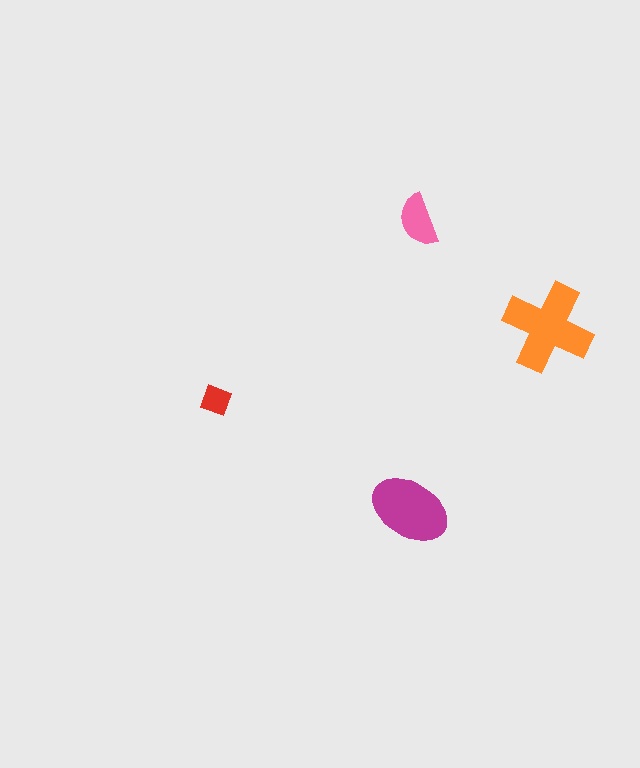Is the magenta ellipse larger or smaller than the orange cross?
Smaller.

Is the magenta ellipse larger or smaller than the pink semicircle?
Larger.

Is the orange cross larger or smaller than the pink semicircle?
Larger.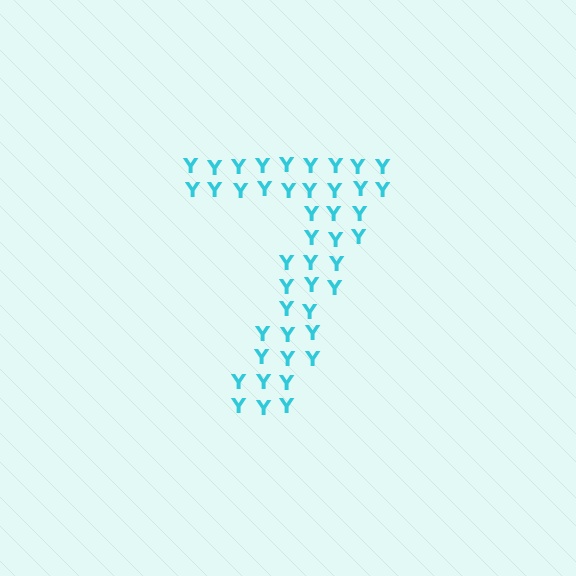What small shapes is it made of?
It is made of small letter Y's.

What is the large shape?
The large shape is the digit 7.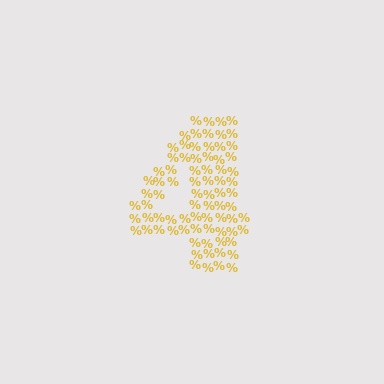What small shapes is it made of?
It is made of small percent signs.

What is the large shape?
The large shape is the digit 4.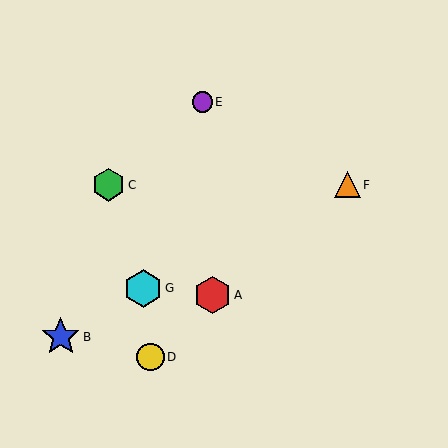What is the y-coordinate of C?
Object C is at y≈185.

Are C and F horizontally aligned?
Yes, both are at y≈185.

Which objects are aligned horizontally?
Objects C, F are aligned horizontally.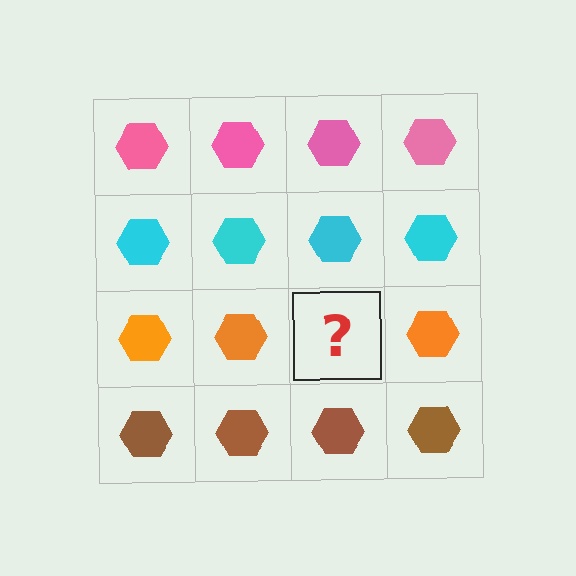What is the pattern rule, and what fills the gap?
The rule is that each row has a consistent color. The gap should be filled with an orange hexagon.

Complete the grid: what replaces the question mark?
The question mark should be replaced with an orange hexagon.